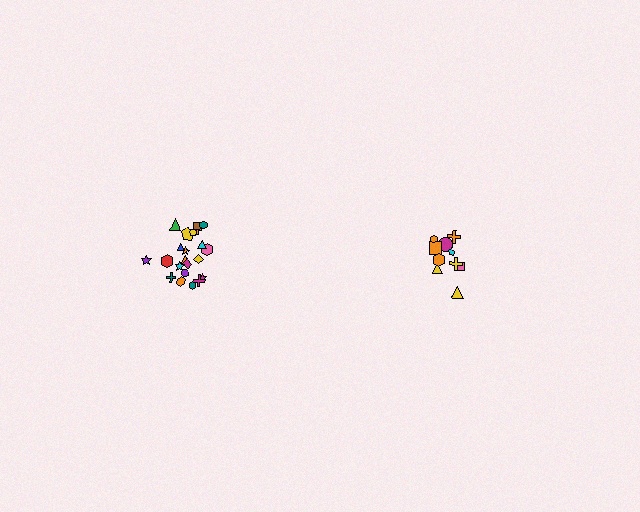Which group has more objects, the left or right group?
The left group.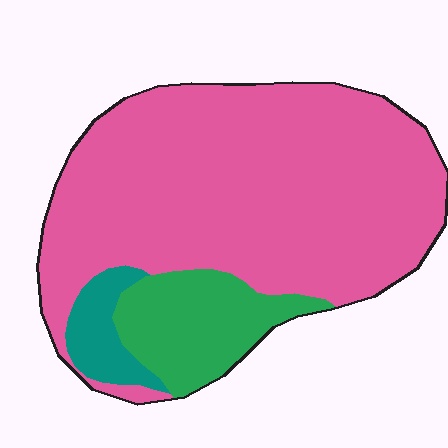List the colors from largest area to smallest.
From largest to smallest: pink, green, teal.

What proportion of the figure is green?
Green covers about 15% of the figure.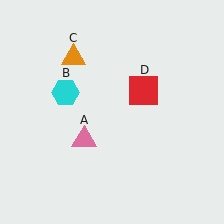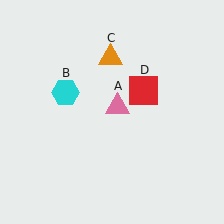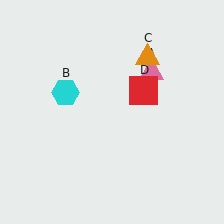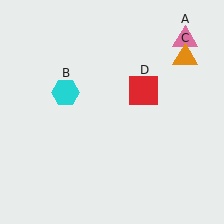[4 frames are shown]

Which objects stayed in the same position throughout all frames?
Cyan hexagon (object B) and red square (object D) remained stationary.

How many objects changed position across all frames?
2 objects changed position: pink triangle (object A), orange triangle (object C).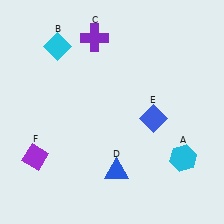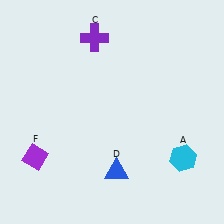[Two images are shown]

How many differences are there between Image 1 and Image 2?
There are 2 differences between the two images.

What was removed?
The cyan diamond (B), the blue diamond (E) were removed in Image 2.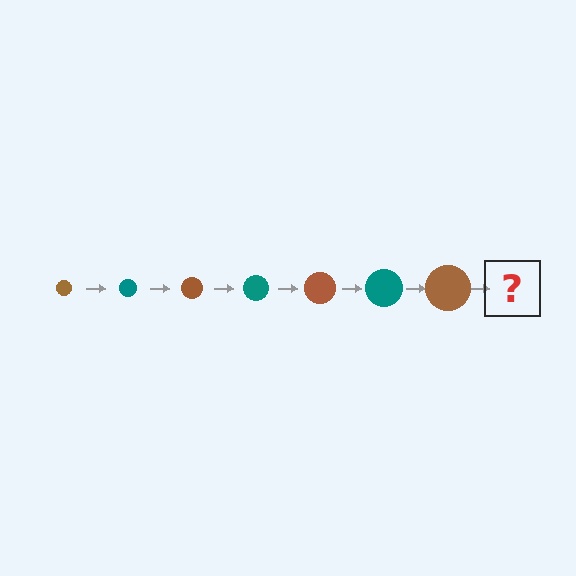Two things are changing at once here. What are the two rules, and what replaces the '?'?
The two rules are that the circle grows larger each step and the color cycles through brown and teal. The '?' should be a teal circle, larger than the previous one.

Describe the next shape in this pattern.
It should be a teal circle, larger than the previous one.